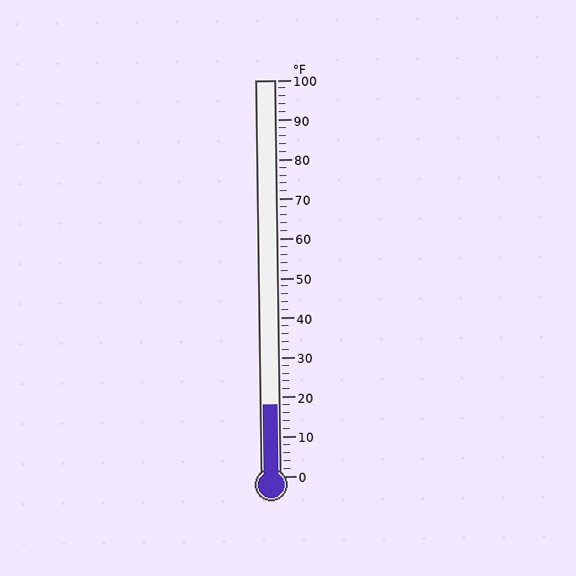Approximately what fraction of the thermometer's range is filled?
The thermometer is filled to approximately 20% of its range.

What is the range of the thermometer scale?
The thermometer scale ranges from 0°F to 100°F.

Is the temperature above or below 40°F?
The temperature is below 40°F.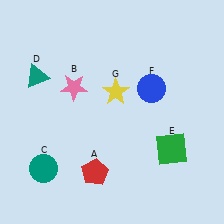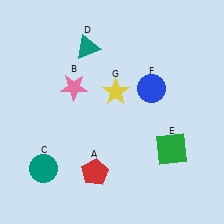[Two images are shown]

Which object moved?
The teal triangle (D) moved right.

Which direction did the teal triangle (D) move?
The teal triangle (D) moved right.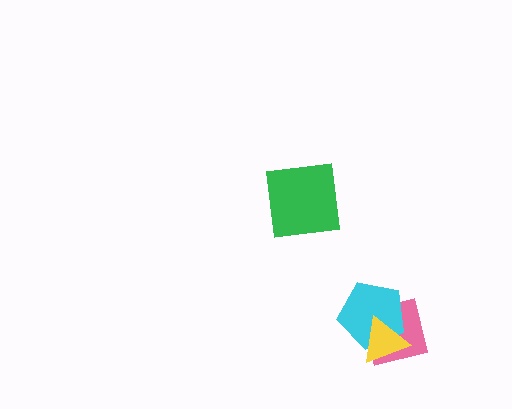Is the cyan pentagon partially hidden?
Yes, it is partially covered by another shape.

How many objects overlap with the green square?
0 objects overlap with the green square.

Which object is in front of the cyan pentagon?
The yellow triangle is in front of the cyan pentagon.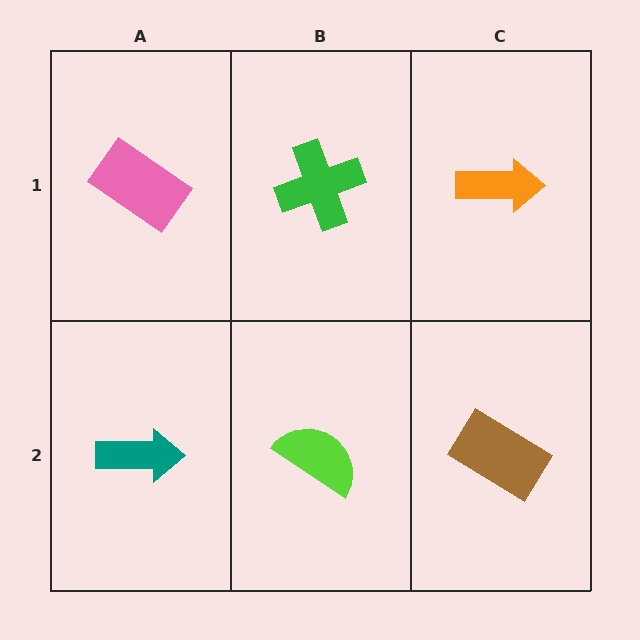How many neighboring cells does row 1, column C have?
2.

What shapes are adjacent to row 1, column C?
A brown rectangle (row 2, column C), a green cross (row 1, column B).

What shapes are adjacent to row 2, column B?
A green cross (row 1, column B), a teal arrow (row 2, column A), a brown rectangle (row 2, column C).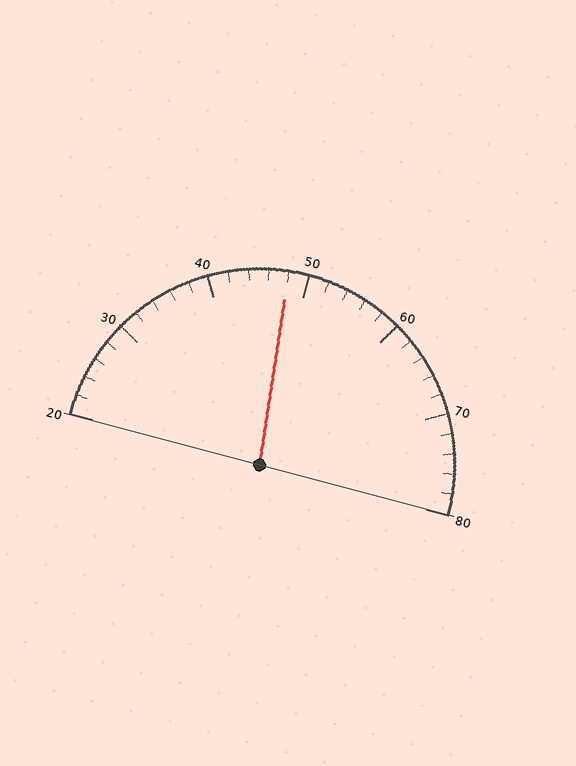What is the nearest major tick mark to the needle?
The nearest major tick mark is 50.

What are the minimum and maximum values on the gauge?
The gauge ranges from 20 to 80.